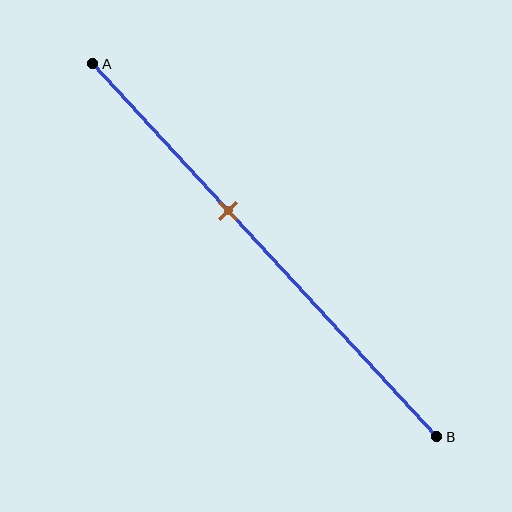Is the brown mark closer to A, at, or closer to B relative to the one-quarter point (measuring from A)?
The brown mark is closer to point B than the one-quarter point of segment AB.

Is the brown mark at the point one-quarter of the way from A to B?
No, the mark is at about 40% from A, not at the 25% one-quarter point.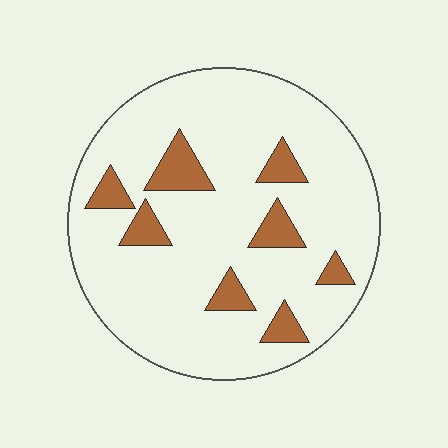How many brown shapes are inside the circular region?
8.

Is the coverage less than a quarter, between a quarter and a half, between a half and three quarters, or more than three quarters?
Less than a quarter.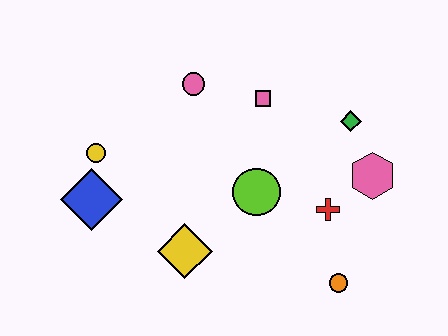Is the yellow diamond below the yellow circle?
Yes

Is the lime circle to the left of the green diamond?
Yes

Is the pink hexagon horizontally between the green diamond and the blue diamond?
No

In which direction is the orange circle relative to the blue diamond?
The orange circle is to the right of the blue diamond.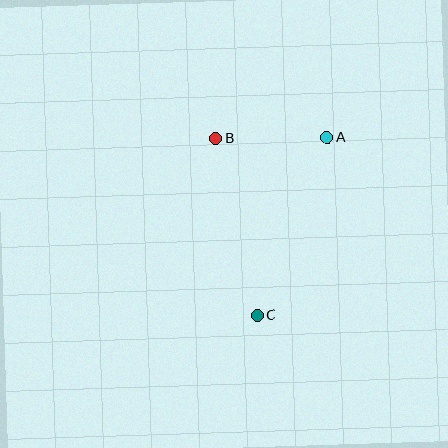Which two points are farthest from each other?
Points A and C are farthest from each other.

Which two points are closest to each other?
Points A and B are closest to each other.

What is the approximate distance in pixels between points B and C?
The distance between B and C is approximately 182 pixels.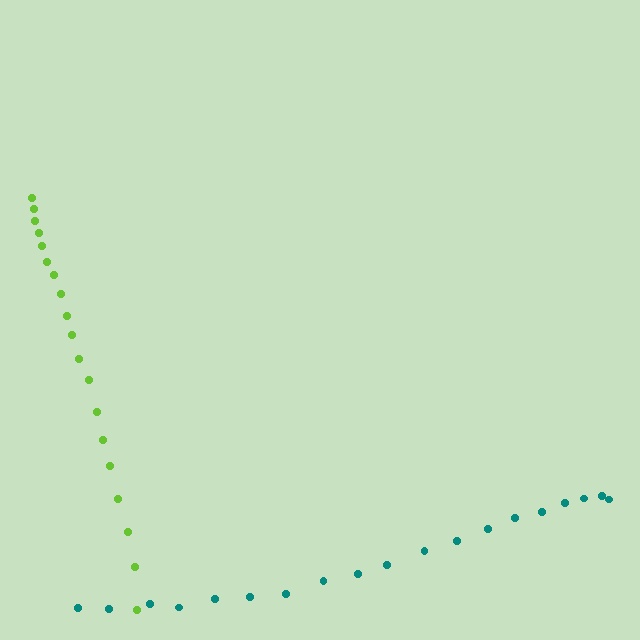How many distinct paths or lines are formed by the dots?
There are 2 distinct paths.